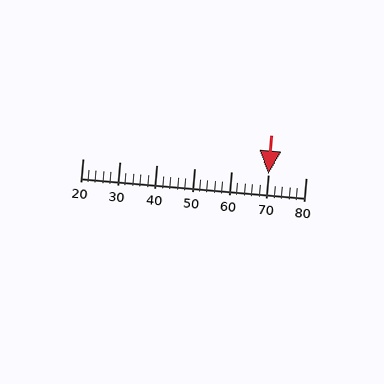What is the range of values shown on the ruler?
The ruler shows values from 20 to 80.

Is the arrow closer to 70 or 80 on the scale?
The arrow is closer to 70.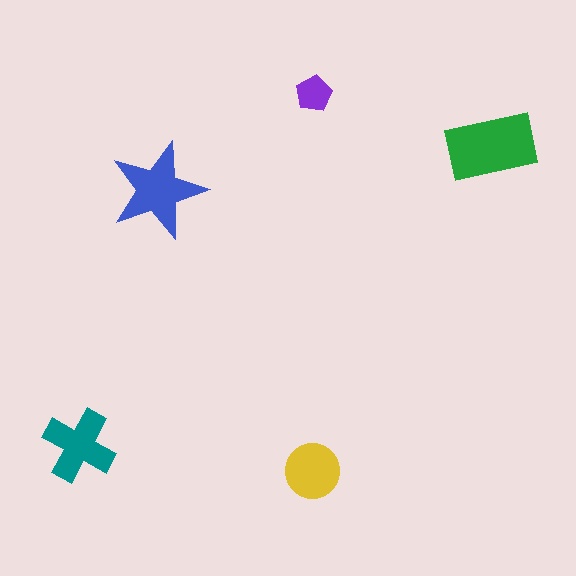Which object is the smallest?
The purple pentagon.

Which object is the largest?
The green rectangle.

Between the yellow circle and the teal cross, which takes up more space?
The teal cross.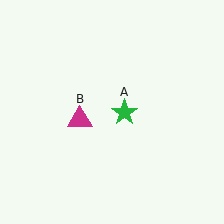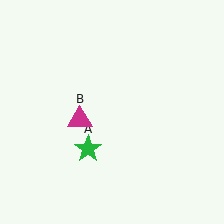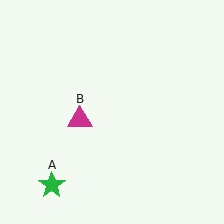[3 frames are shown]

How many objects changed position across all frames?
1 object changed position: green star (object A).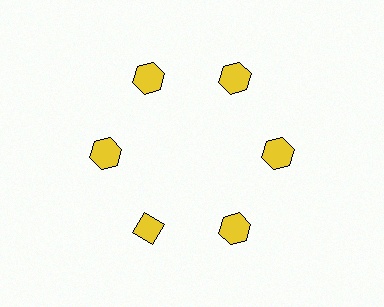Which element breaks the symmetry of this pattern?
The yellow diamond at roughly the 7 o'clock position breaks the symmetry. All other shapes are yellow hexagons.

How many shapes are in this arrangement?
There are 6 shapes arranged in a ring pattern.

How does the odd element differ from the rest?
It has a different shape: diamond instead of hexagon.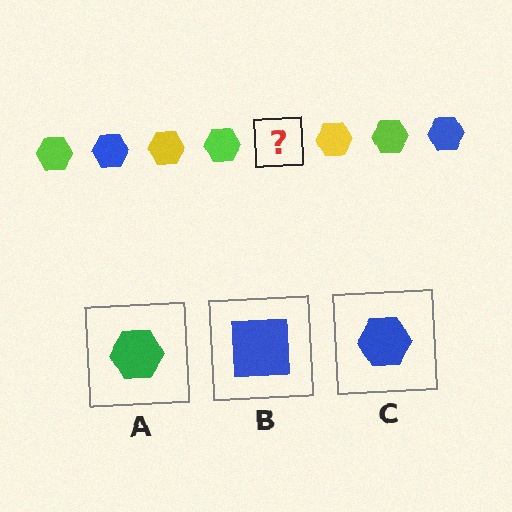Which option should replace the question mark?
Option C.